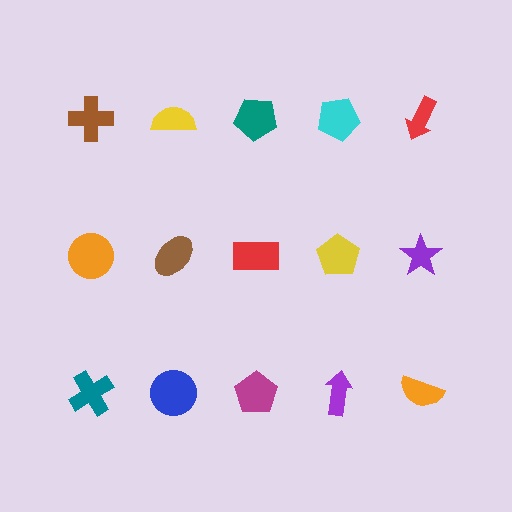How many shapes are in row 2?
5 shapes.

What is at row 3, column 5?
An orange semicircle.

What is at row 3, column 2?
A blue circle.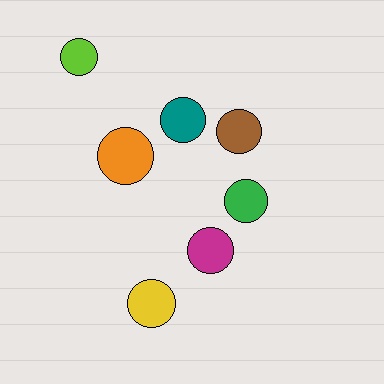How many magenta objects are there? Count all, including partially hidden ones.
There is 1 magenta object.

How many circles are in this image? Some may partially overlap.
There are 7 circles.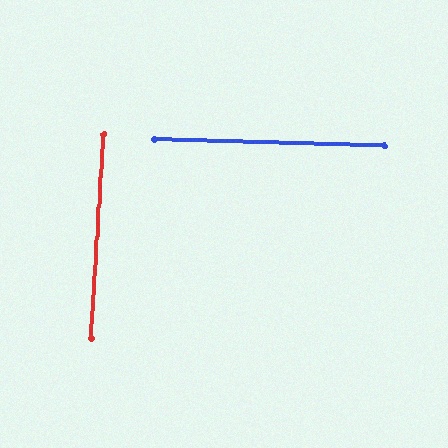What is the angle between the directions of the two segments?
Approximately 88 degrees.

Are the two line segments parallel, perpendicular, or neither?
Perpendicular — they meet at approximately 88°.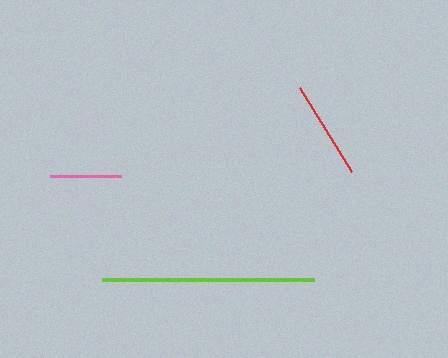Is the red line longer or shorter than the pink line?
The red line is longer than the pink line.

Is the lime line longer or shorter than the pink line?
The lime line is longer than the pink line.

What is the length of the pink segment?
The pink segment is approximately 71 pixels long.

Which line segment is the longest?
The lime line is the longest at approximately 212 pixels.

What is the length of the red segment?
The red segment is approximately 98 pixels long.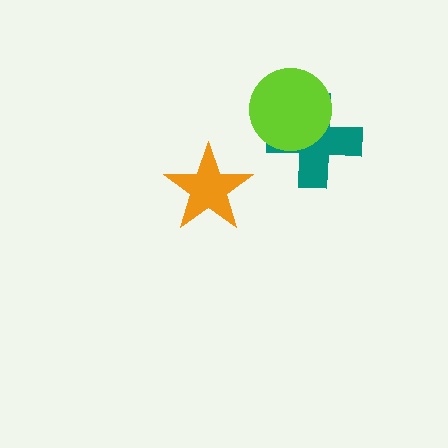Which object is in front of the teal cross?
The lime circle is in front of the teal cross.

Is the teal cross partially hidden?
Yes, it is partially covered by another shape.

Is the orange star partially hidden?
No, no other shape covers it.